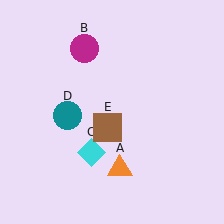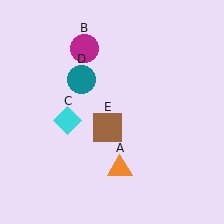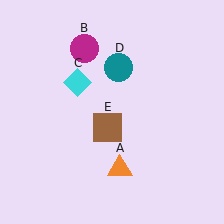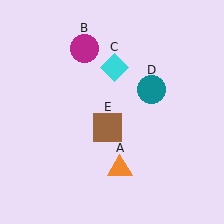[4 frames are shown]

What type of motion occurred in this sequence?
The cyan diamond (object C), teal circle (object D) rotated clockwise around the center of the scene.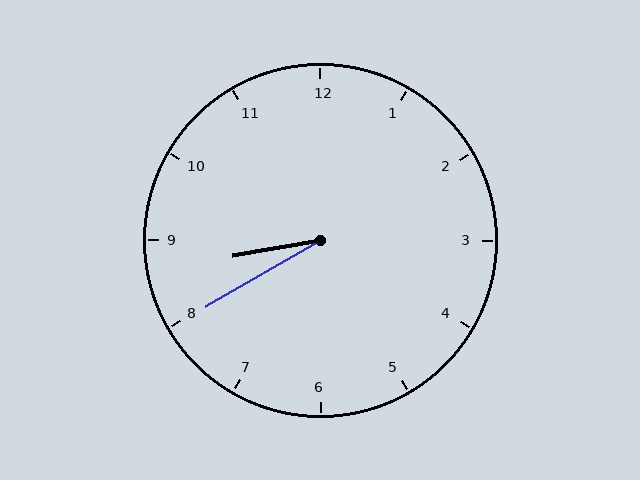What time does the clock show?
8:40.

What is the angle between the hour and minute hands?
Approximately 20 degrees.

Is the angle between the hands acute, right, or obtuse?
It is acute.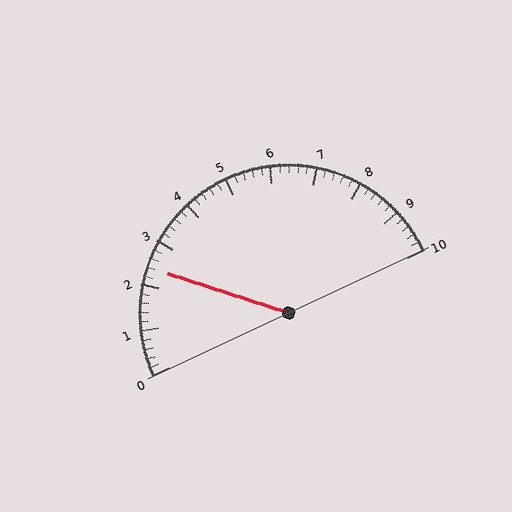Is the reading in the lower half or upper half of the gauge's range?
The reading is in the lower half of the range (0 to 10).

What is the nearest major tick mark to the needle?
The nearest major tick mark is 2.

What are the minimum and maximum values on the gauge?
The gauge ranges from 0 to 10.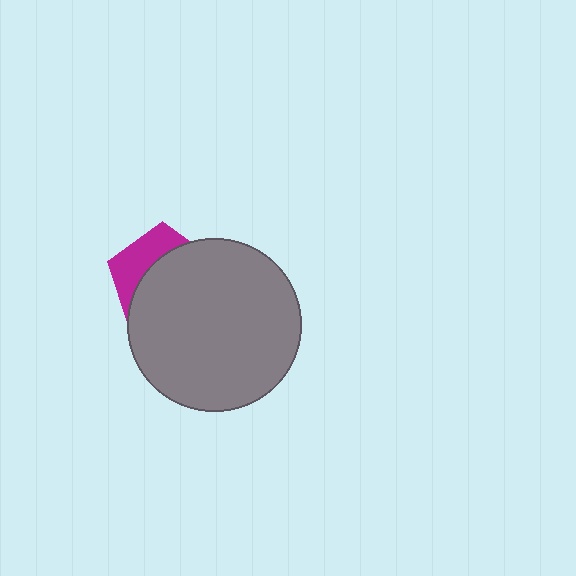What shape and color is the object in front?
The object in front is a gray circle.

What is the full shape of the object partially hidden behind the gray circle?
The partially hidden object is a magenta pentagon.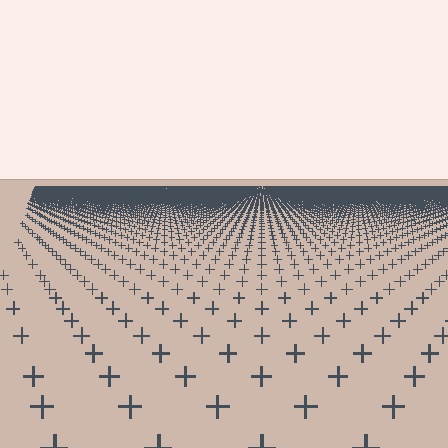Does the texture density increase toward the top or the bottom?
Density increases toward the top.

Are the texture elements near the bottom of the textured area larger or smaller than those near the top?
Larger. Near the bottom, elements are closer to the viewer and appear at a bigger on-screen size.